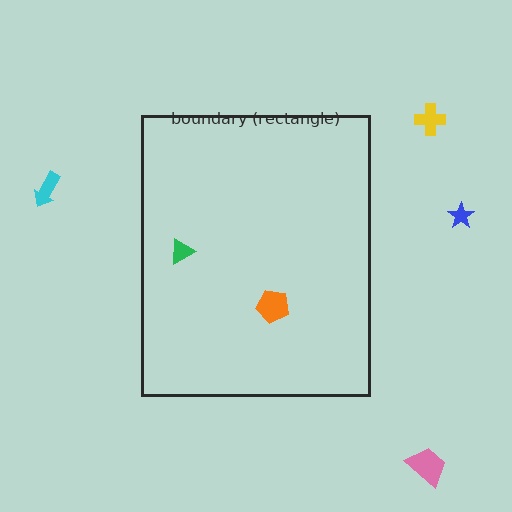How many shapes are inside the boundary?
2 inside, 4 outside.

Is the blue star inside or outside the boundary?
Outside.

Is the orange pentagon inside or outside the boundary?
Inside.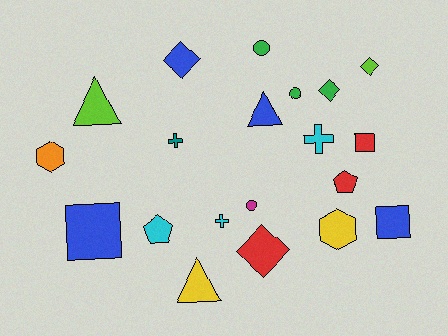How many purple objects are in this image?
There are no purple objects.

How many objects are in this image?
There are 20 objects.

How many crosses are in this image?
There are 3 crosses.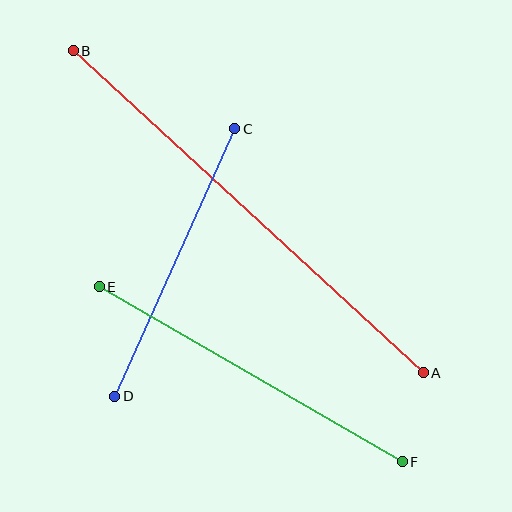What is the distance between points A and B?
The distance is approximately 476 pixels.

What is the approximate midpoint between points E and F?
The midpoint is at approximately (251, 374) pixels.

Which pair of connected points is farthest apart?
Points A and B are farthest apart.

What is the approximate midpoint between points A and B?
The midpoint is at approximately (248, 212) pixels.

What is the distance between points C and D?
The distance is approximately 293 pixels.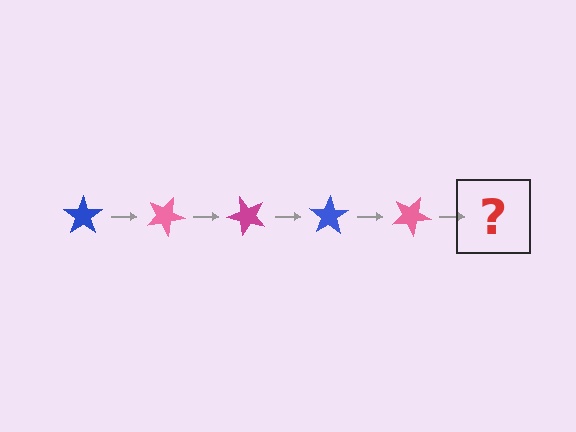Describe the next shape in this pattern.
It should be a magenta star, rotated 125 degrees from the start.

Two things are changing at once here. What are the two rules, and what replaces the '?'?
The two rules are that it rotates 25 degrees each step and the color cycles through blue, pink, and magenta. The '?' should be a magenta star, rotated 125 degrees from the start.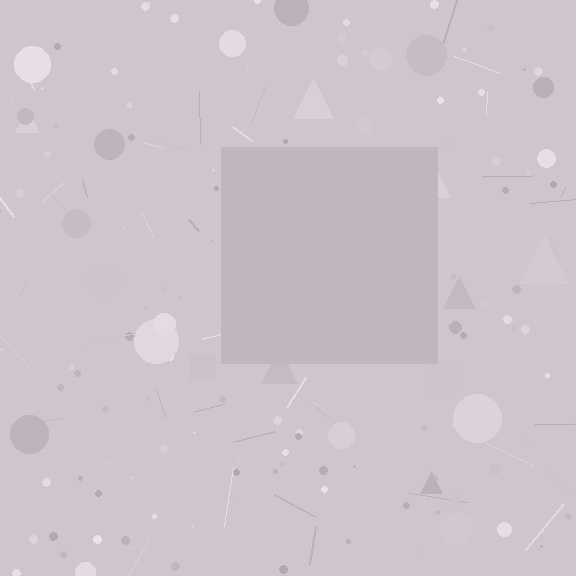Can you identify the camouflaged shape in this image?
The camouflaged shape is a square.